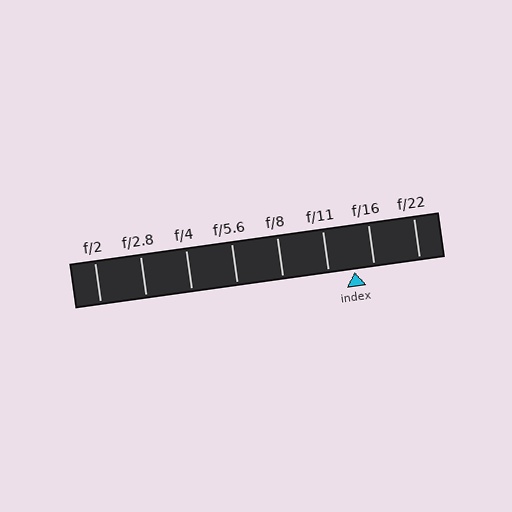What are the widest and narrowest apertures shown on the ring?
The widest aperture shown is f/2 and the narrowest is f/22.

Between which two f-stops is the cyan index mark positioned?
The index mark is between f/11 and f/16.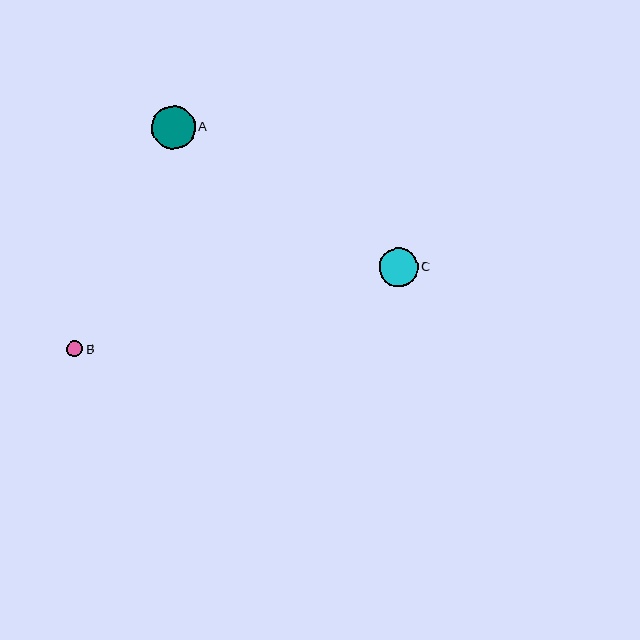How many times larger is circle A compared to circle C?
Circle A is approximately 1.1 times the size of circle C.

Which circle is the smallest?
Circle B is the smallest with a size of approximately 16 pixels.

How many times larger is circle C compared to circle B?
Circle C is approximately 2.4 times the size of circle B.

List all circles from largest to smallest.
From largest to smallest: A, C, B.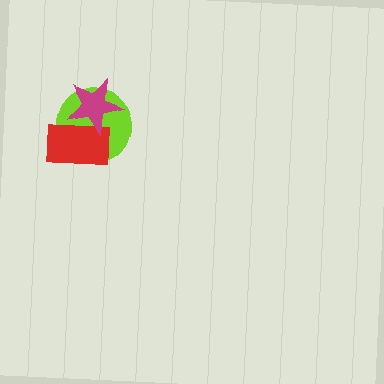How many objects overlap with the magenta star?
2 objects overlap with the magenta star.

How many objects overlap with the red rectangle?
2 objects overlap with the red rectangle.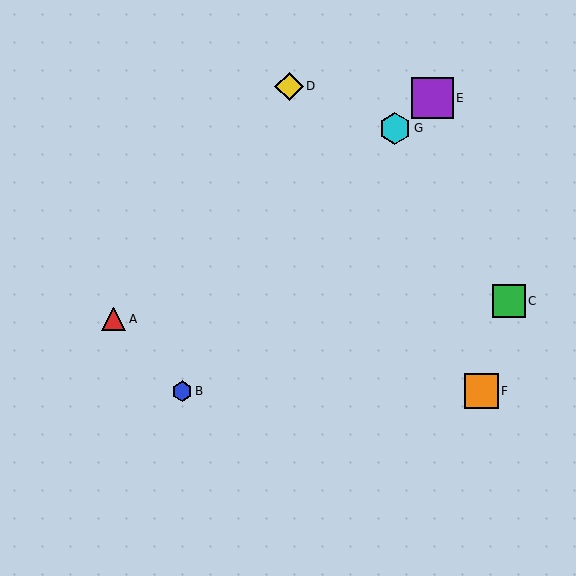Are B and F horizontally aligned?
Yes, both are at y≈391.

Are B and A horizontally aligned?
No, B is at y≈391 and A is at y≈319.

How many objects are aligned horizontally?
2 objects (B, F) are aligned horizontally.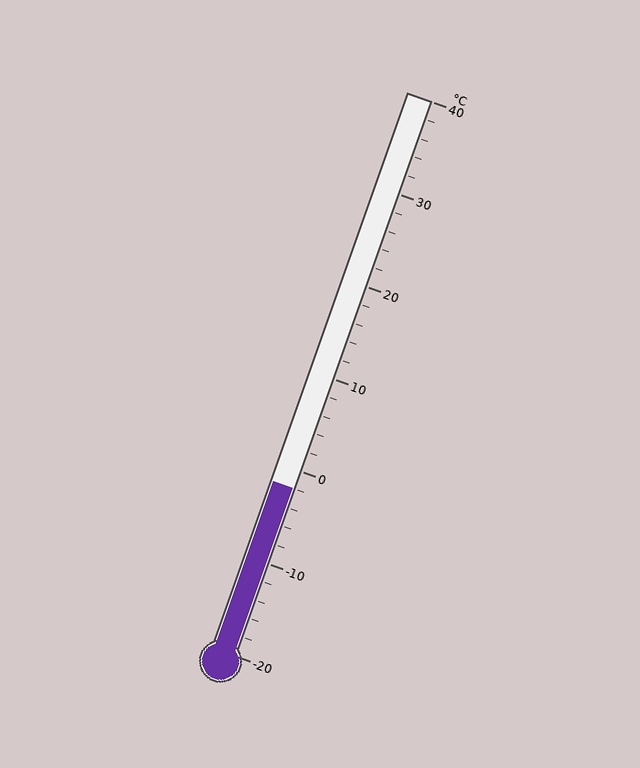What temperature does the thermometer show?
The thermometer shows approximately -2°C.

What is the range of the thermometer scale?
The thermometer scale ranges from -20°C to 40°C.